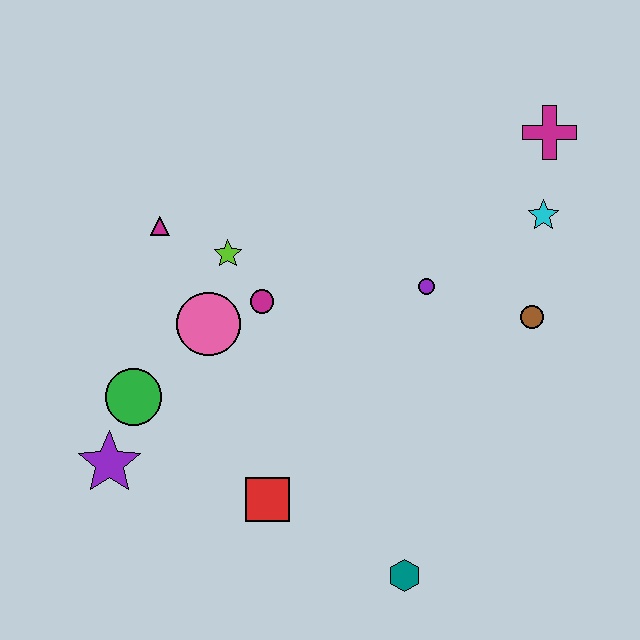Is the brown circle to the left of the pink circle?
No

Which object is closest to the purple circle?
The brown circle is closest to the purple circle.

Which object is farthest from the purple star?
The magenta cross is farthest from the purple star.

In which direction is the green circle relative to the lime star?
The green circle is below the lime star.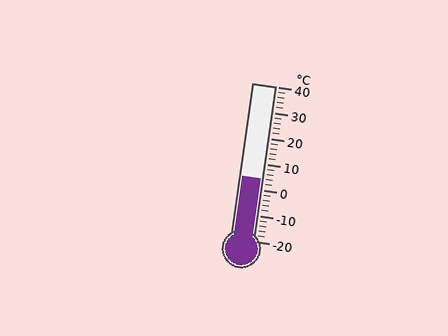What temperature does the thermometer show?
The thermometer shows approximately 4°C.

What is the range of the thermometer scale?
The thermometer scale ranges from -20°C to 40°C.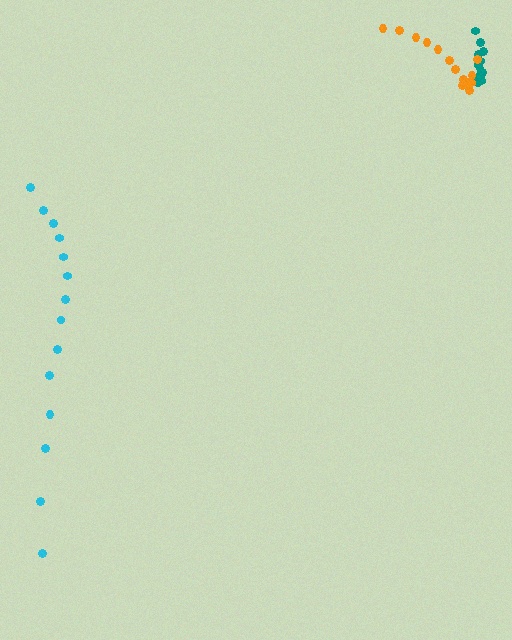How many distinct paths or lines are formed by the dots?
There are 3 distinct paths.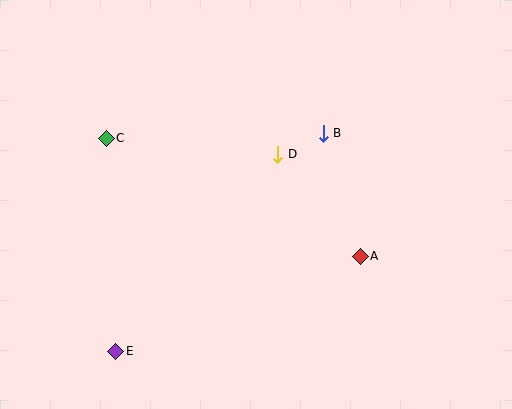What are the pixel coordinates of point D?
Point D is at (278, 154).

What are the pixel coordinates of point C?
Point C is at (106, 138).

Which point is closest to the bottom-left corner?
Point E is closest to the bottom-left corner.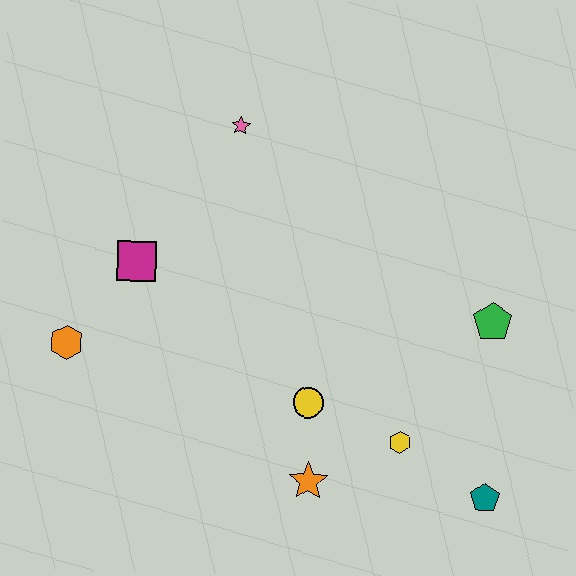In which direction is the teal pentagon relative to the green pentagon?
The teal pentagon is below the green pentagon.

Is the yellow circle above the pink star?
No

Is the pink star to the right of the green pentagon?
No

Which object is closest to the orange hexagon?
The magenta square is closest to the orange hexagon.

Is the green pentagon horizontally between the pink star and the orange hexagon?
No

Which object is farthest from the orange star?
The pink star is farthest from the orange star.